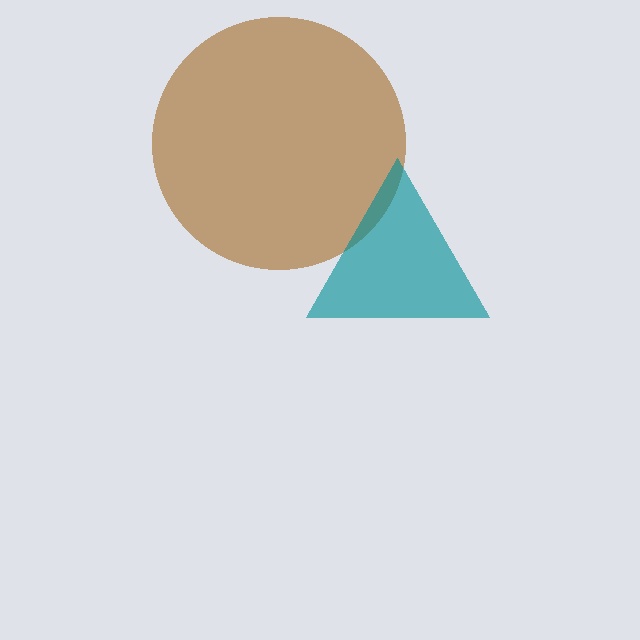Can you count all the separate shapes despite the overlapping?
Yes, there are 2 separate shapes.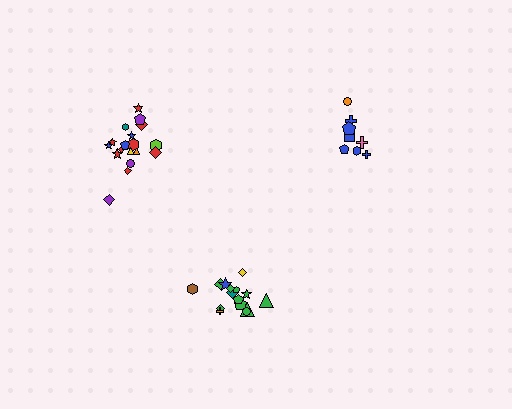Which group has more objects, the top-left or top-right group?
The top-left group.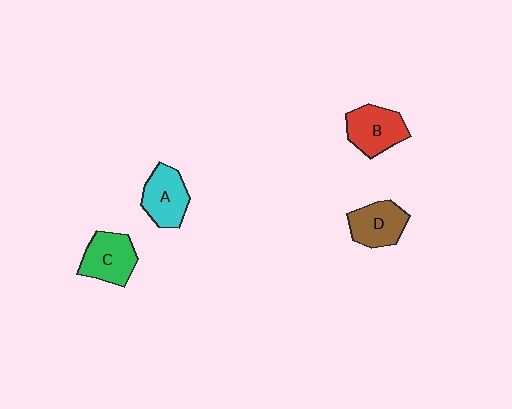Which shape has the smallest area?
Shape D (brown).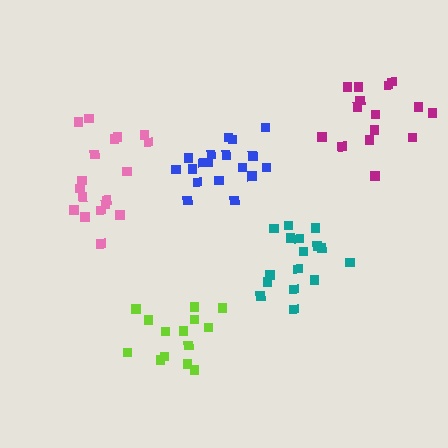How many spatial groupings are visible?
There are 5 spatial groupings.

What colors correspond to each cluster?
The clusters are colored: blue, teal, lime, magenta, pink.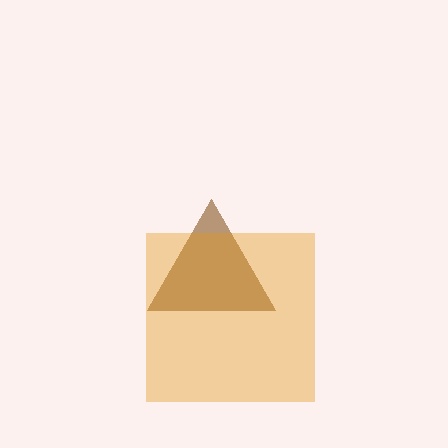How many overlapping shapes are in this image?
There are 2 overlapping shapes in the image.